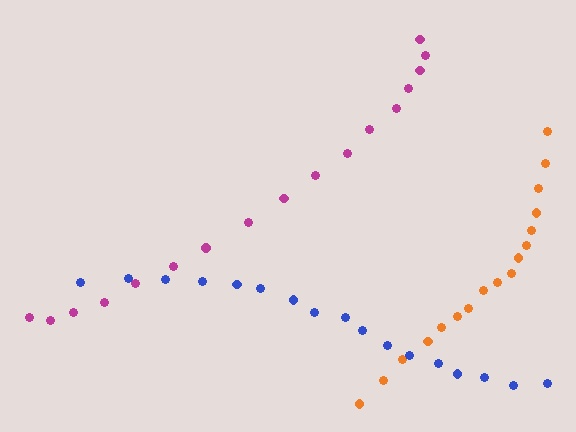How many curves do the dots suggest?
There are 3 distinct paths.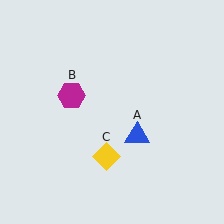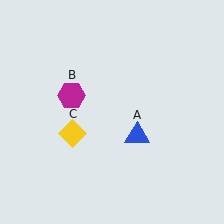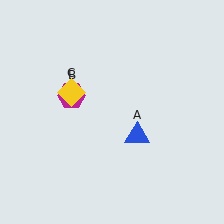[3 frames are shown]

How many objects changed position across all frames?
1 object changed position: yellow diamond (object C).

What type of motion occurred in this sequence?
The yellow diamond (object C) rotated clockwise around the center of the scene.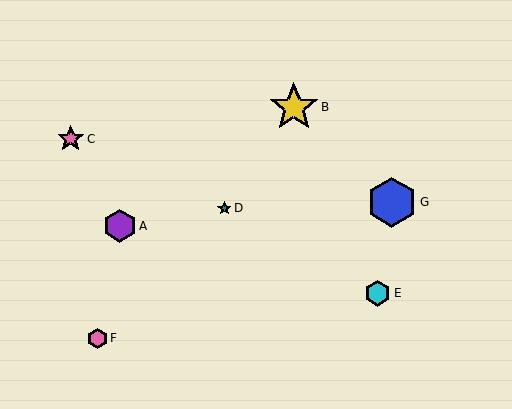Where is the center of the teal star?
The center of the teal star is at (224, 208).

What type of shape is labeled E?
Shape E is a cyan hexagon.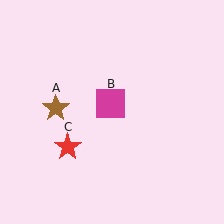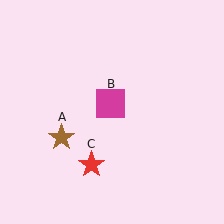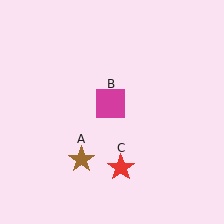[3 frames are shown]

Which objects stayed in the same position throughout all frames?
Magenta square (object B) remained stationary.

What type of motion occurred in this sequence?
The brown star (object A), red star (object C) rotated counterclockwise around the center of the scene.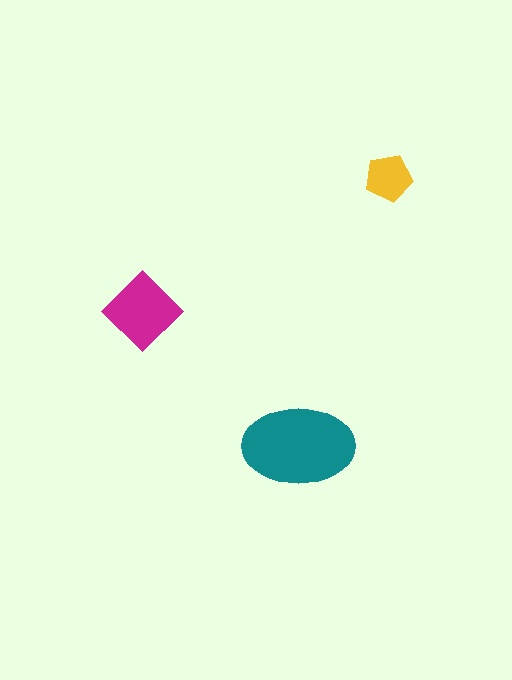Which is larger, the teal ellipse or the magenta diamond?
The teal ellipse.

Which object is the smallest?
The yellow pentagon.